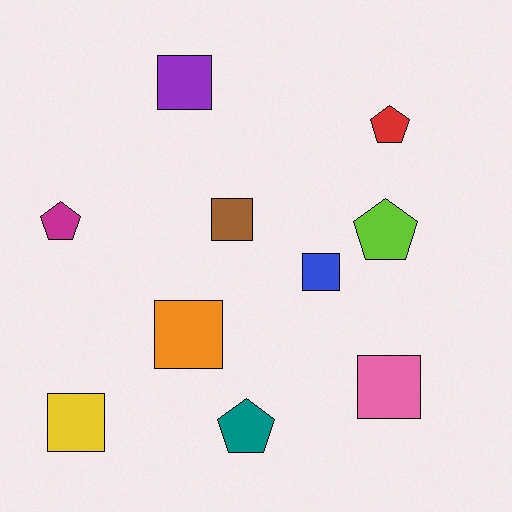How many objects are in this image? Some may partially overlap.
There are 10 objects.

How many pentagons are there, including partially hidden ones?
There are 4 pentagons.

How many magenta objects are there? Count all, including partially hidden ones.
There is 1 magenta object.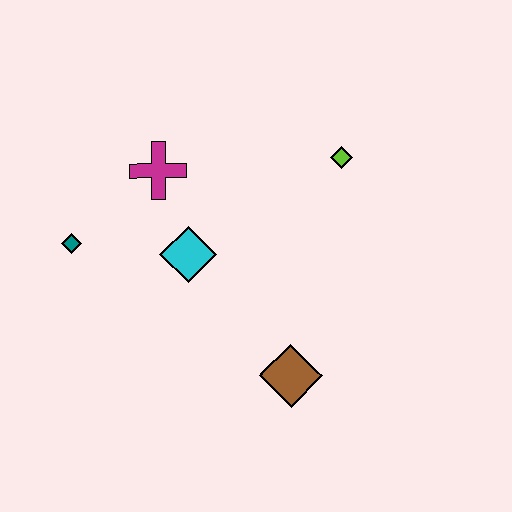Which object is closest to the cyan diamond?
The magenta cross is closest to the cyan diamond.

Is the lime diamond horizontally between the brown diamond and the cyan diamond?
No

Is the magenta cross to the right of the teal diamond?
Yes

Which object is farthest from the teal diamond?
The lime diamond is farthest from the teal diamond.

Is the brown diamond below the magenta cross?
Yes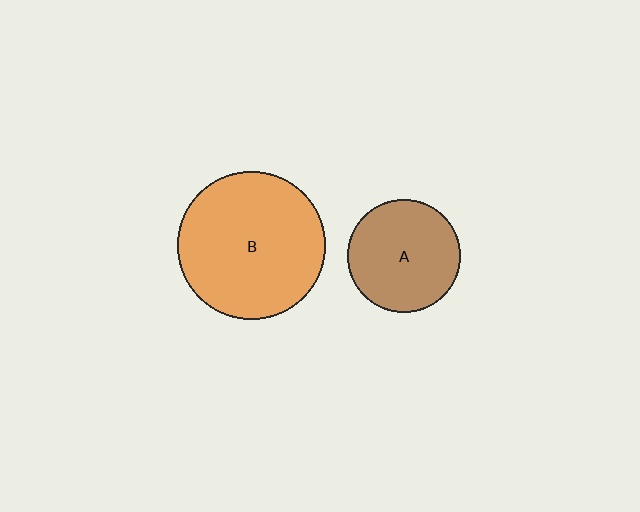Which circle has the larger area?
Circle B (orange).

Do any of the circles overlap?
No, none of the circles overlap.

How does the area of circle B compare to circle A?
Approximately 1.7 times.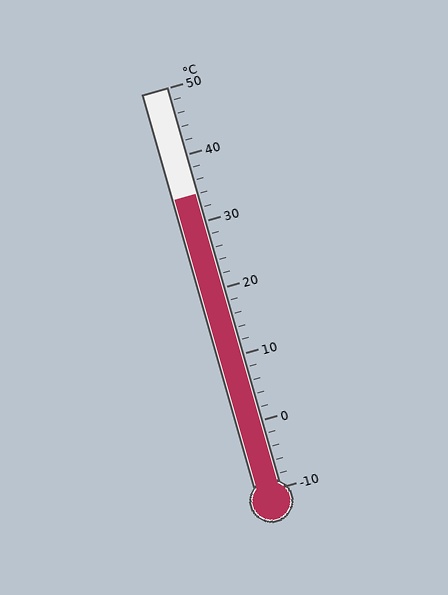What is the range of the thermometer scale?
The thermometer scale ranges from -10°C to 50°C.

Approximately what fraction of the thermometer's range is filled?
The thermometer is filled to approximately 75% of its range.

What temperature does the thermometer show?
The thermometer shows approximately 34°C.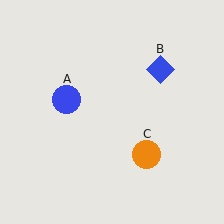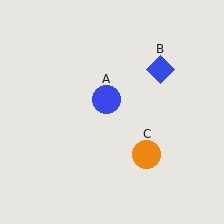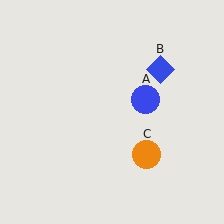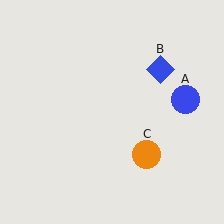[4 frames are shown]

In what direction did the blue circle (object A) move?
The blue circle (object A) moved right.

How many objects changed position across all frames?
1 object changed position: blue circle (object A).